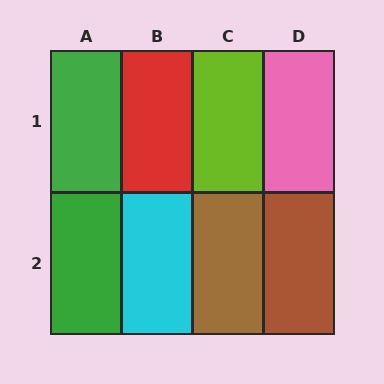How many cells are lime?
1 cell is lime.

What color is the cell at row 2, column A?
Green.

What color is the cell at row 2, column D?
Brown.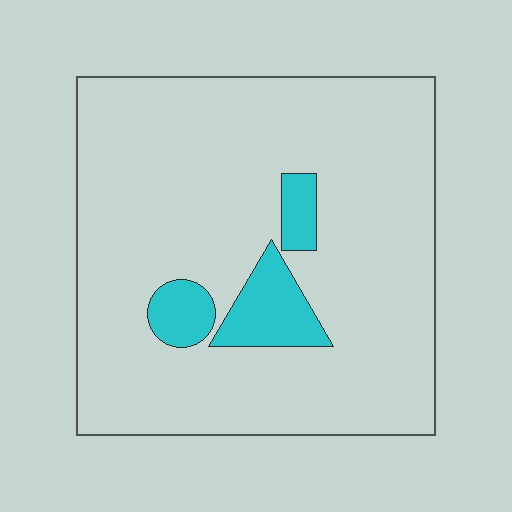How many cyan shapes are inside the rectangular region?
3.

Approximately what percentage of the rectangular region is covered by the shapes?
Approximately 10%.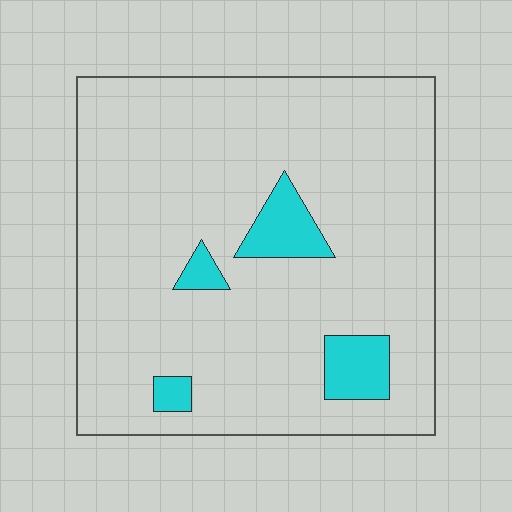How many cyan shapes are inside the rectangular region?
4.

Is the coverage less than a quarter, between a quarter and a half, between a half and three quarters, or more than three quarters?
Less than a quarter.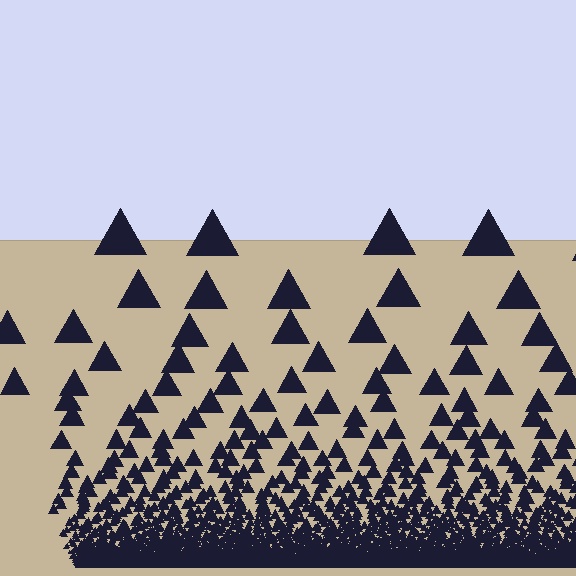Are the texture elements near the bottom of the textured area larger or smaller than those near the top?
Smaller. The gradient is inverted — elements near the bottom are smaller and denser.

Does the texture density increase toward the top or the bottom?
Density increases toward the bottom.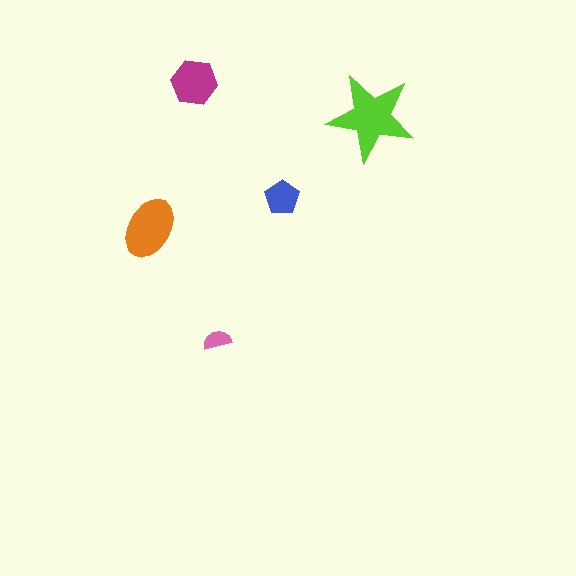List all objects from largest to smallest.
The lime star, the orange ellipse, the magenta hexagon, the blue pentagon, the pink semicircle.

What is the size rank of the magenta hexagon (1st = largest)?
3rd.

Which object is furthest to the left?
The orange ellipse is leftmost.